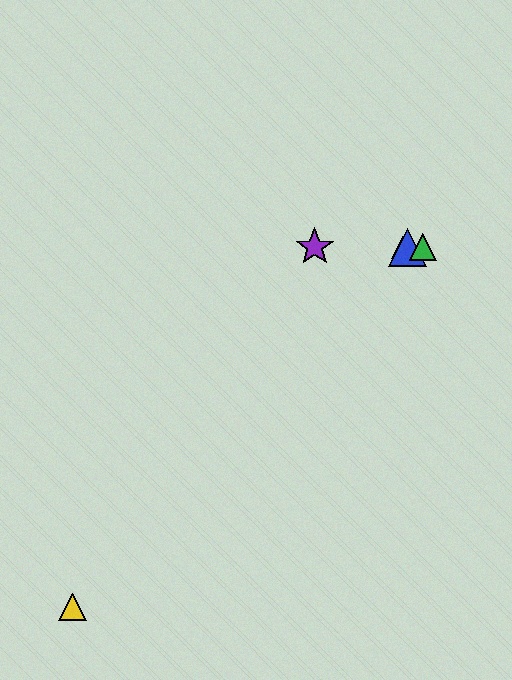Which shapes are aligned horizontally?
The red triangle, the blue triangle, the green triangle, the purple star are aligned horizontally.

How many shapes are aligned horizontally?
4 shapes (the red triangle, the blue triangle, the green triangle, the purple star) are aligned horizontally.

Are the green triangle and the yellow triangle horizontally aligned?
No, the green triangle is at y≈247 and the yellow triangle is at y≈607.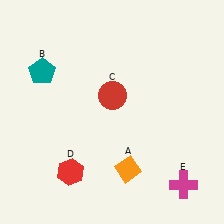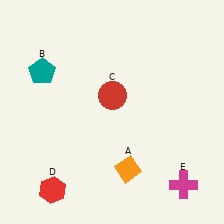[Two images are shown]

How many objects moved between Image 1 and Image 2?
1 object moved between the two images.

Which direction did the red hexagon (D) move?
The red hexagon (D) moved down.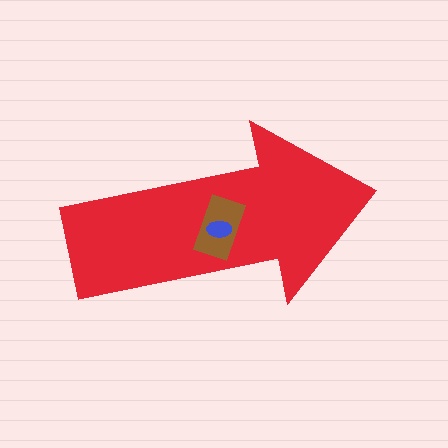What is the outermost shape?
The red arrow.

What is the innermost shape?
The blue ellipse.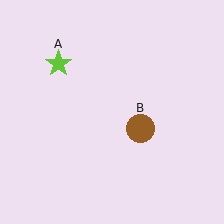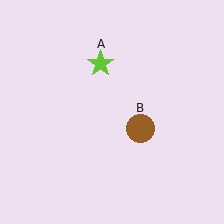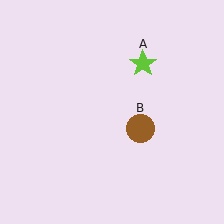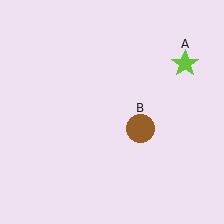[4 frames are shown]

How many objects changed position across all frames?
1 object changed position: lime star (object A).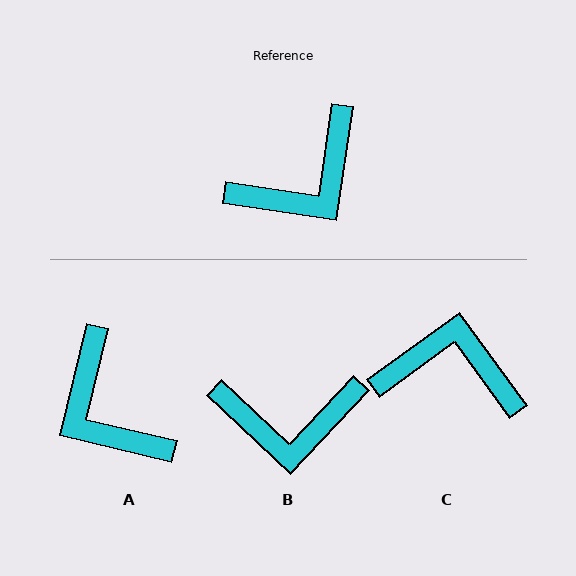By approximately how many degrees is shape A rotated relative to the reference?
Approximately 95 degrees clockwise.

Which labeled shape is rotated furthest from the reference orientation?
C, about 135 degrees away.